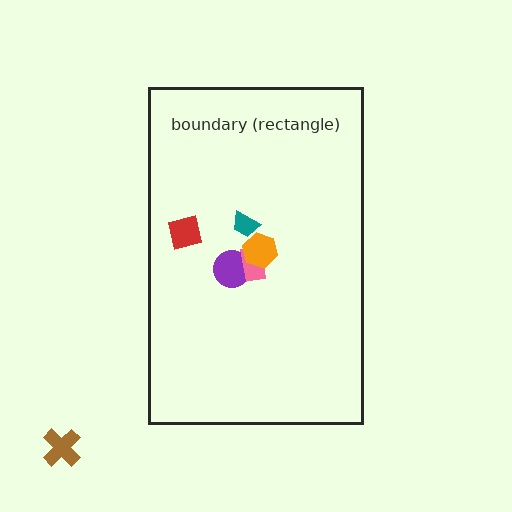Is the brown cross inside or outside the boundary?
Outside.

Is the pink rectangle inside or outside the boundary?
Inside.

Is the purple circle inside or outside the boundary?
Inside.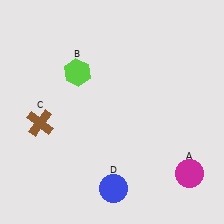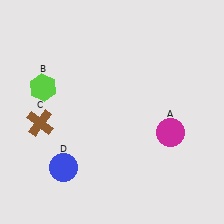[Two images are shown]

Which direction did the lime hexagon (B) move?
The lime hexagon (B) moved left.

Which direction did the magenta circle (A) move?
The magenta circle (A) moved up.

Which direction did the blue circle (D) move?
The blue circle (D) moved left.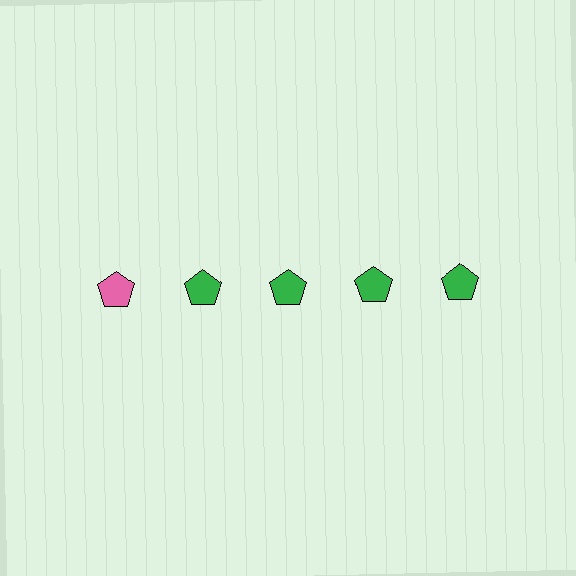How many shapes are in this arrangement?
There are 5 shapes arranged in a grid pattern.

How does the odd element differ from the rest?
It has a different color: pink instead of green.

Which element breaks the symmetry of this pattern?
The pink pentagon in the top row, leftmost column breaks the symmetry. All other shapes are green pentagons.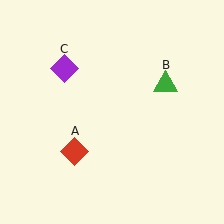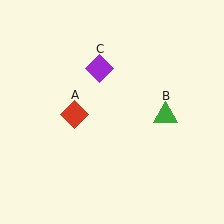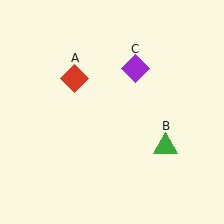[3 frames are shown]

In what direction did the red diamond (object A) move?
The red diamond (object A) moved up.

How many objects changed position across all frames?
3 objects changed position: red diamond (object A), green triangle (object B), purple diamond (object C).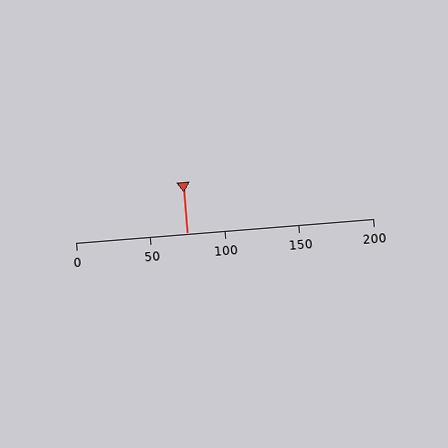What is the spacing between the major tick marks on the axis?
The major ticks are spaced 50 apart.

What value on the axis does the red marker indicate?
The marker indicates approximately 75.